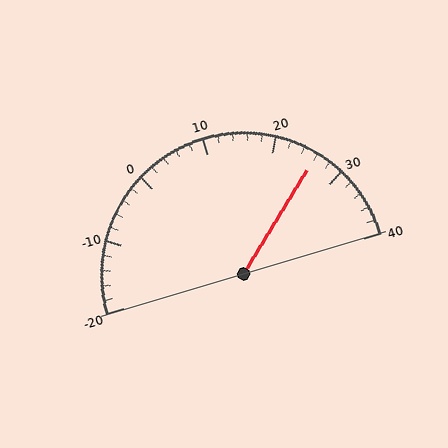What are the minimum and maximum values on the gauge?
The gauge ranges from -20 to 40.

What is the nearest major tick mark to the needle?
The nearest major tick mark is 30.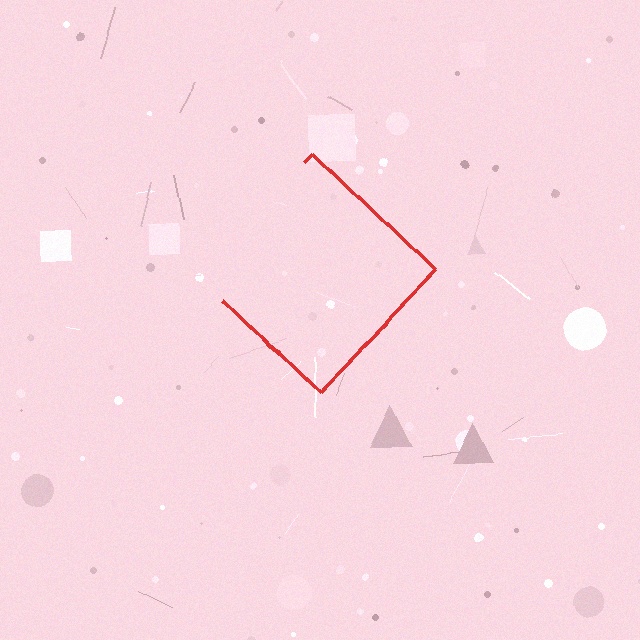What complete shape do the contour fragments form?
The contour fragments form a diamond.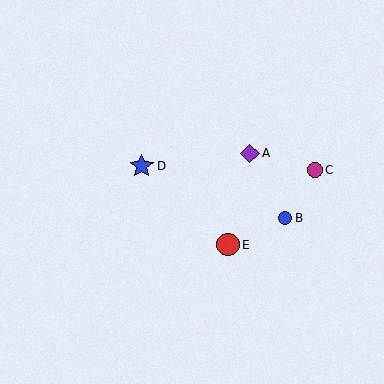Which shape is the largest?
The blue star (labeled D) is the largest.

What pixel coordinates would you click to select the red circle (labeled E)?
Click at (228, 245) to select the red circle E.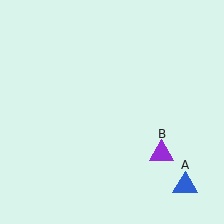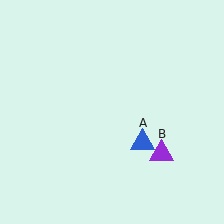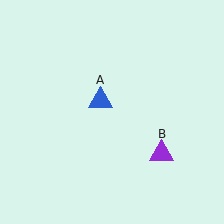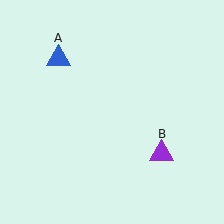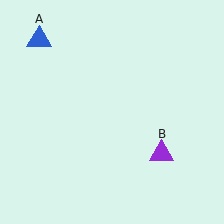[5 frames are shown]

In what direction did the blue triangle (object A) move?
The blue triangle (object A) moved up and to the left.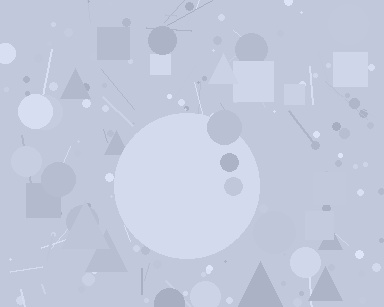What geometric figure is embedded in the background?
A circle is embedded in the background.